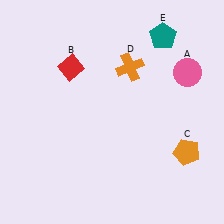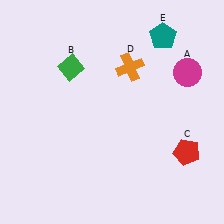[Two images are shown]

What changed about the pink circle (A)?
In Image 1, A is pink. In Image 2, it changed to magenta.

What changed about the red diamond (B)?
In Image 1, B is red. In Image 2, it changed to green.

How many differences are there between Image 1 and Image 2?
There are 3 differences between the two images.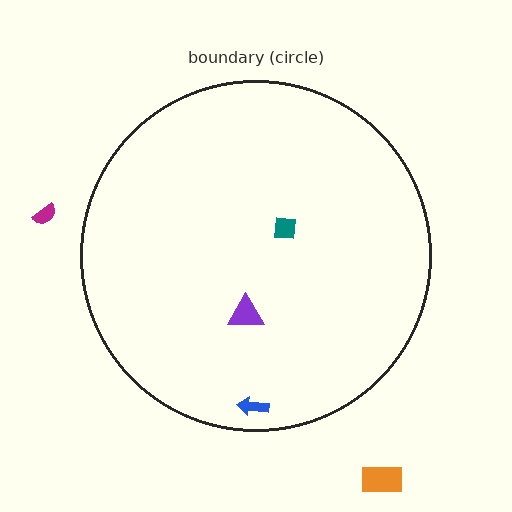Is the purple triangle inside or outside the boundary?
Inside.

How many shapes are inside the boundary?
3 inside, 2 outside.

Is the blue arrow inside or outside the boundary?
Inside.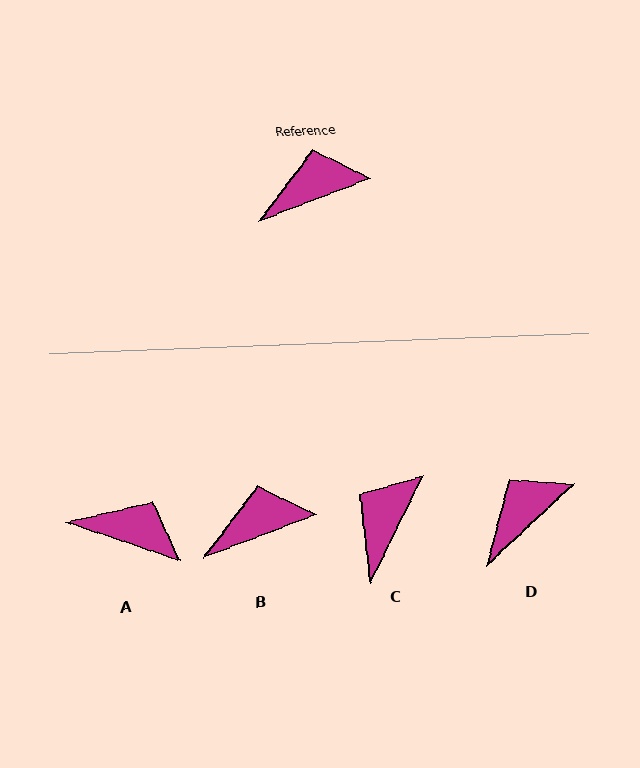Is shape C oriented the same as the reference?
No, it is off by about 43 degrees.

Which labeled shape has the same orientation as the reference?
B.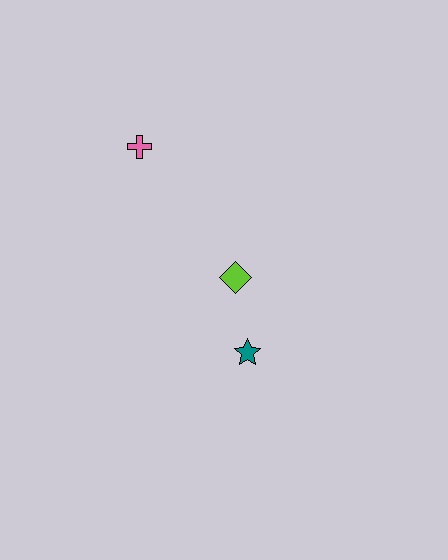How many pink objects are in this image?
There is 1 pink object.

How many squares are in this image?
There are no squares.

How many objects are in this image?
There are 3 objects.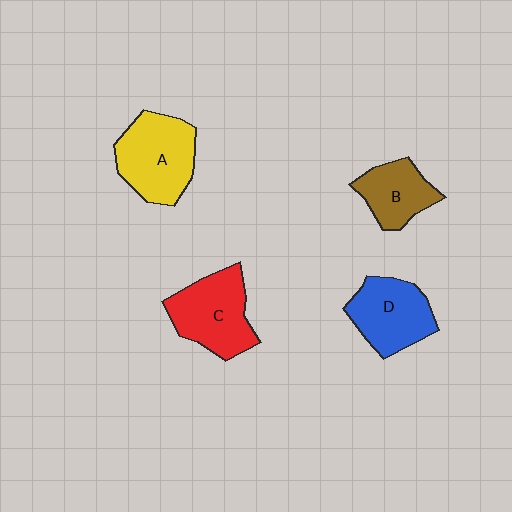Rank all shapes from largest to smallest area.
From largest to smallest: A (yellow), C (red), D (blue), B (brown).